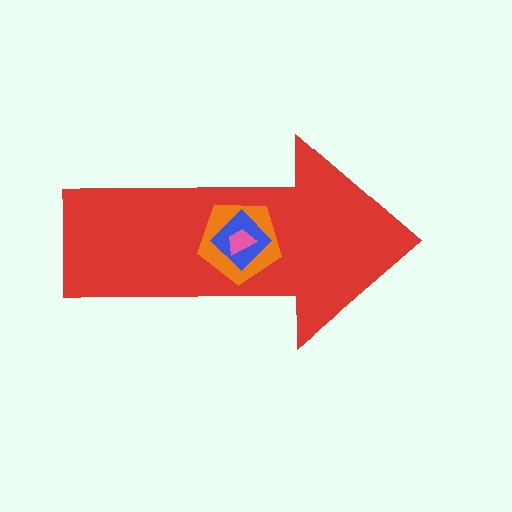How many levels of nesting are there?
4.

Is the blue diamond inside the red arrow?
Yes.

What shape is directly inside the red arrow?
The orange pentagon.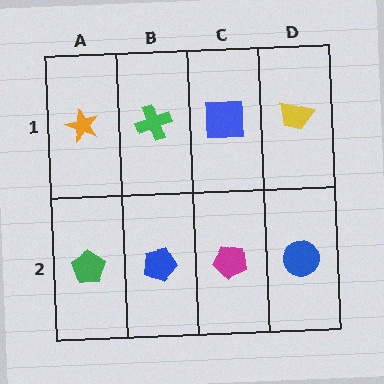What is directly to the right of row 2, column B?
A magenta pentagon.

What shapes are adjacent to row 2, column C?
A blue square (row 1, column C), a blue pentagon (row 2, column B), a blue circle (row 2, column D).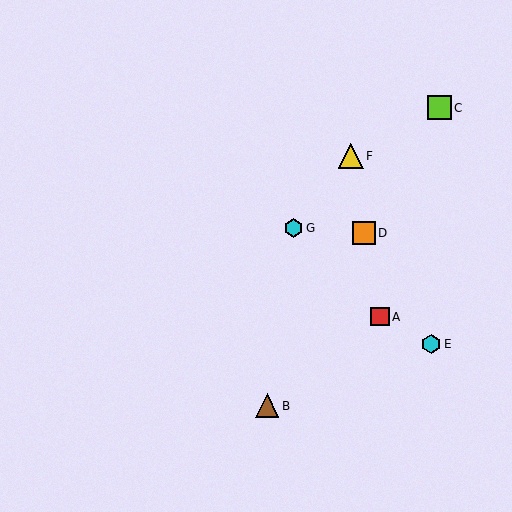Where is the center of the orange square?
The center of the orange square is at (364, 233).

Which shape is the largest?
The yellow triangle (labeled F) is the largest.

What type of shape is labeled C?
Shape C is a lime square.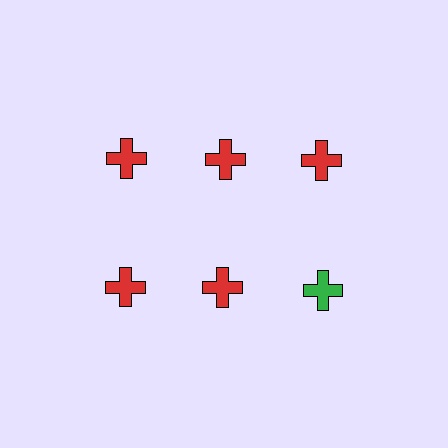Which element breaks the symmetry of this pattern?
The green cross in the second row, center column breaks the symmetry. All other shapes are red crosses.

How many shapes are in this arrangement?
There are 6 shapes arranged in a grid pattern.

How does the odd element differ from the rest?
It has a different color: green instead of red.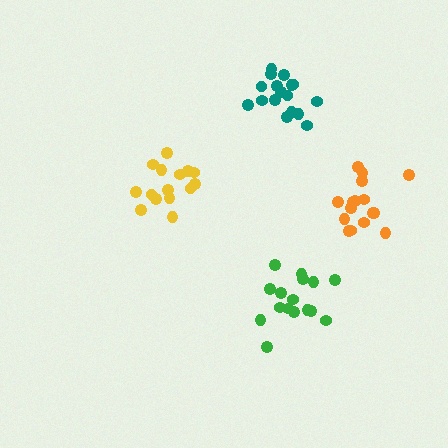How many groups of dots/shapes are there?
There are 4 groups.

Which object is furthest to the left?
The yellow cluster is leftmost.